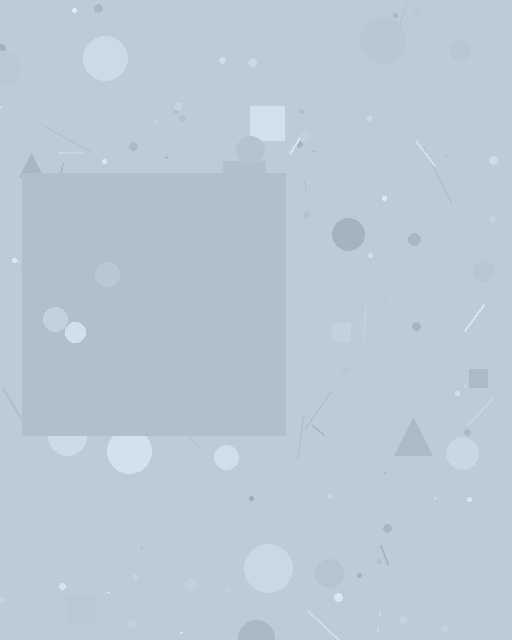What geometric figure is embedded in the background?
A square is embedded in the background.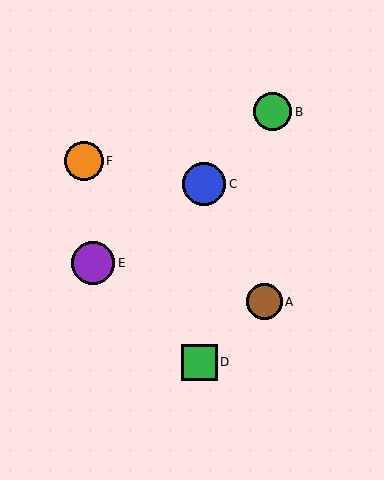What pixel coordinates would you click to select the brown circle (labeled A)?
Click at (264, 302) to select the brown circle A.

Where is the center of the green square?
The center of the green square is at (199, 362).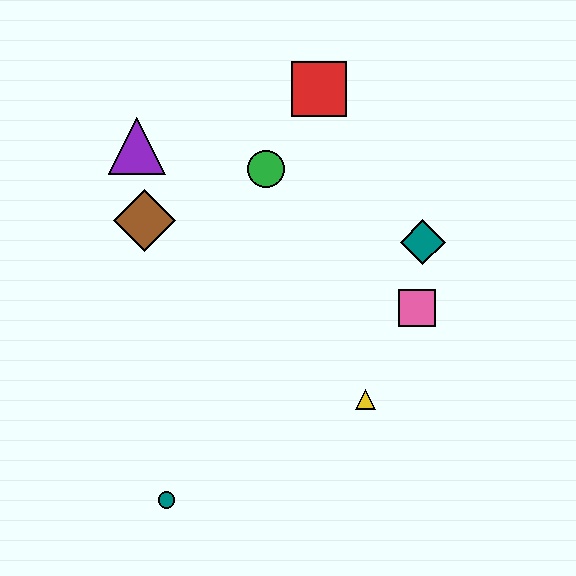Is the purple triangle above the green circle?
Yes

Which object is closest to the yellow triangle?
The pink square is closest to the yellow triangle.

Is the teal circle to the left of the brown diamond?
No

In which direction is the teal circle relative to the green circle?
The teal circle is below the green circle.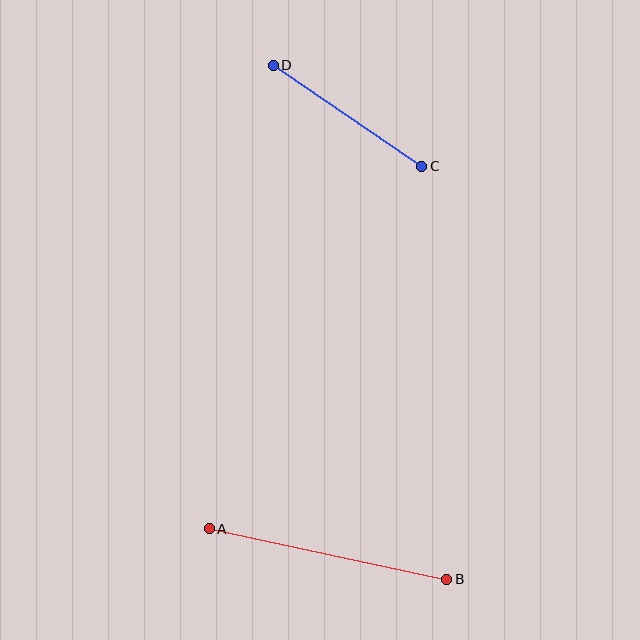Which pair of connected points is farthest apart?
Points A and B are farthest apart.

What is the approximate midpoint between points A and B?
The midpoint is at approximately (328, 554) pixels.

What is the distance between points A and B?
The distance is approximately 243 pixels.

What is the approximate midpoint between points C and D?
The midpoint is at approximately (348, 116) pixels.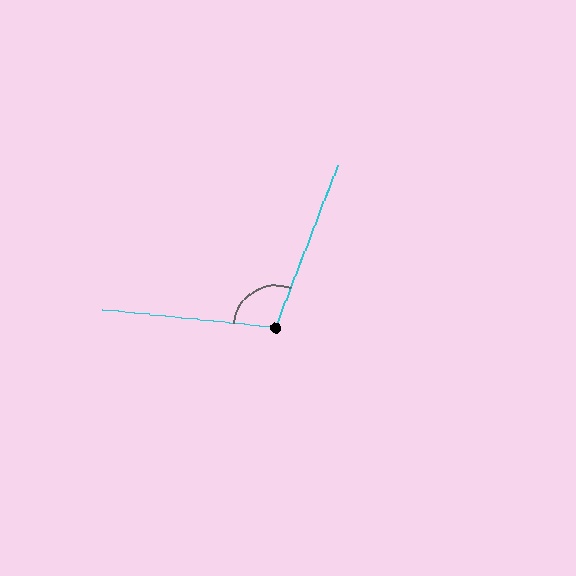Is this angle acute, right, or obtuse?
It is obtuse.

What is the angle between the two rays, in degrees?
Approximately 105 degrees.